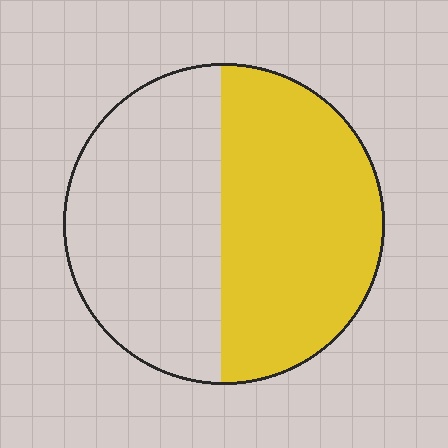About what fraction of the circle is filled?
About one half (1/2).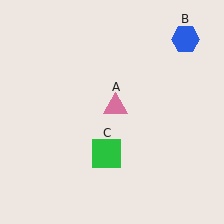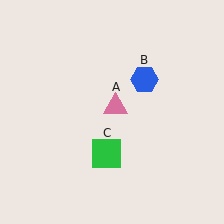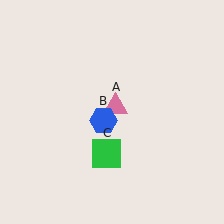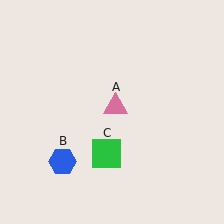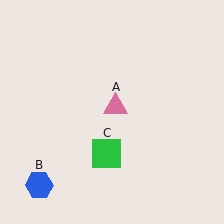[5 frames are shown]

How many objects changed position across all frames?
1 object changed position: blue hexagon (object B).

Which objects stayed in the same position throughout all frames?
Pink triangle (object A) and green square (object C) remained stationary.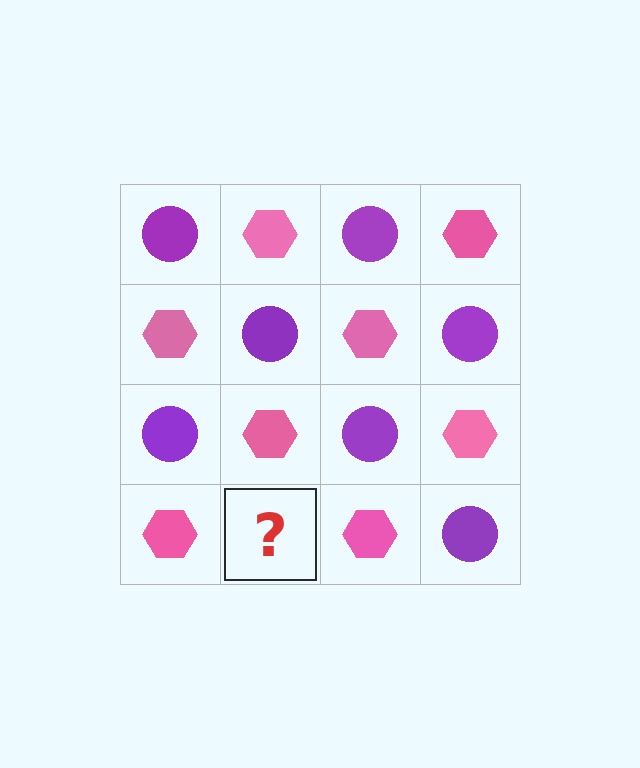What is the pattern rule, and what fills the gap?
The rule is that it alternates purple circle and pink hexagon in a checkerboard pattern. The gap should be filled with a purple circle.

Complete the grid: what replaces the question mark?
The question mark should be replaced with a purple circle.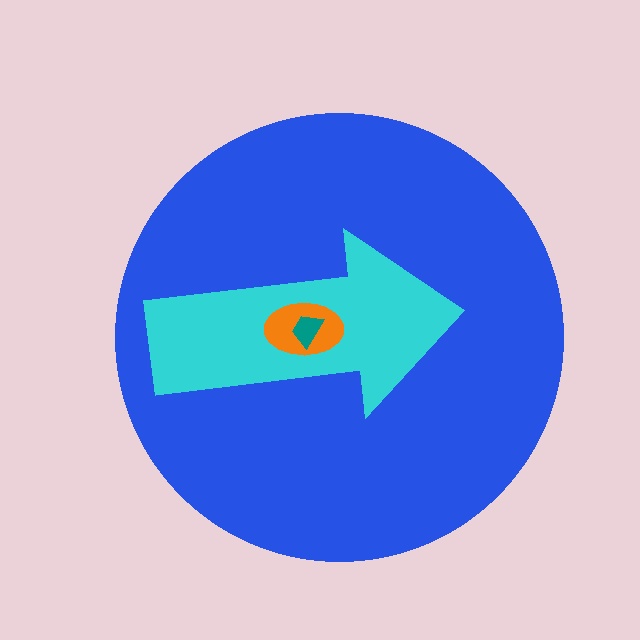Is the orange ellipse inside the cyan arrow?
Yes.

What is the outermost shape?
The blue circle.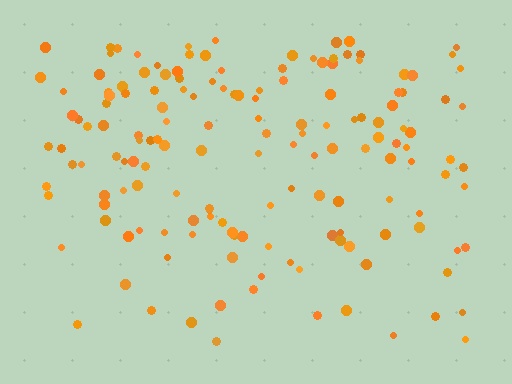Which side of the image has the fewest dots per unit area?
The bottom.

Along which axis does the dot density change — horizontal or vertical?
Vertical.